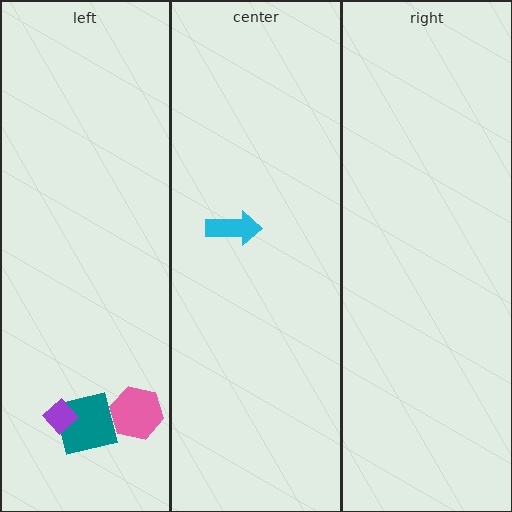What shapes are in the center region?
The cyan arrow.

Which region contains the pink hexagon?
The left region.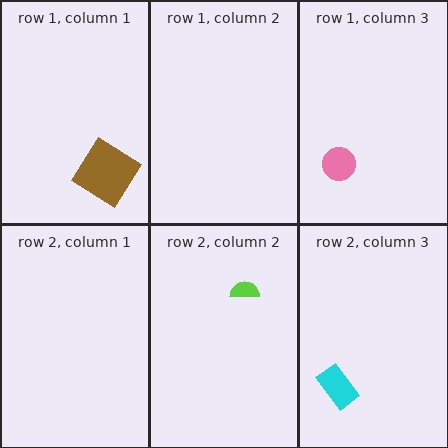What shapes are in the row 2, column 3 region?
The cyan rectangle.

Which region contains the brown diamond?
The row 1, column 1 region.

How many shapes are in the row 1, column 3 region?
1.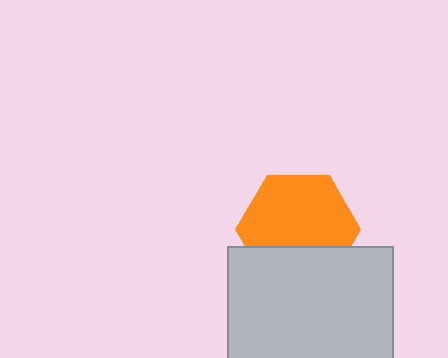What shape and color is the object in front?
The object in front is a light gray rectangle.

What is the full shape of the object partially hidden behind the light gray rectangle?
The partially hidden object is an orange hexagon.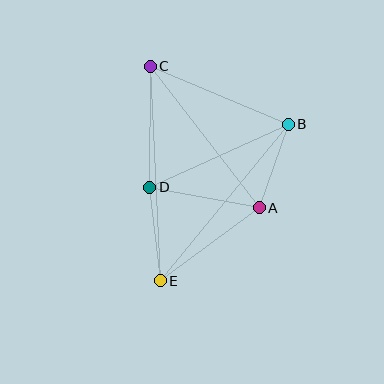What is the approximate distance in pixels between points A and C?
The distance between A and C is approximately 179 pixels.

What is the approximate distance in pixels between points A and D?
The distance between A and D is approximately 111 pixels.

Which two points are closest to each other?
Points A and B are closest to each other.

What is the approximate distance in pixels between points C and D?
The distance between C and D is approximately 121 pixels.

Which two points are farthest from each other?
Points C and E are farthest from each other.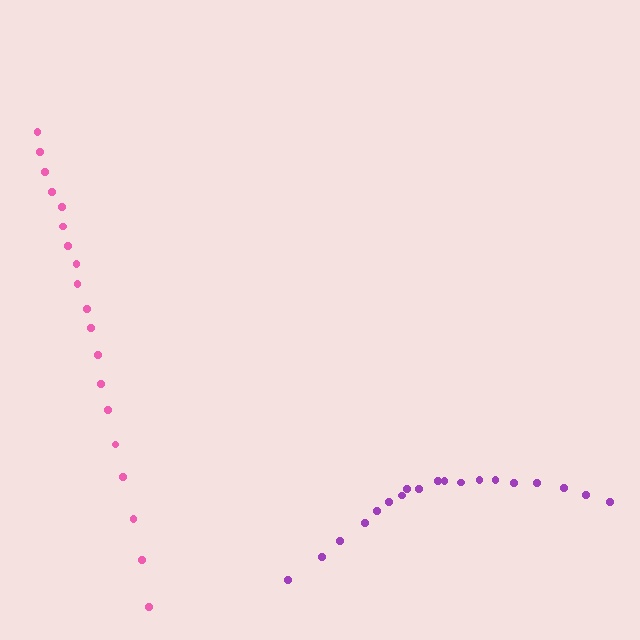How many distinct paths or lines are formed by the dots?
There are 2 distinct paths.